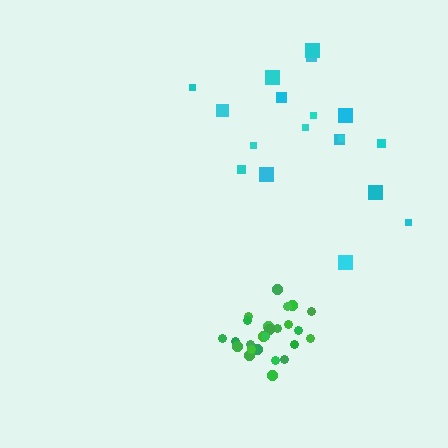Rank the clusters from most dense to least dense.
green, cyan.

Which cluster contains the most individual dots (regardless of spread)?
Green (25).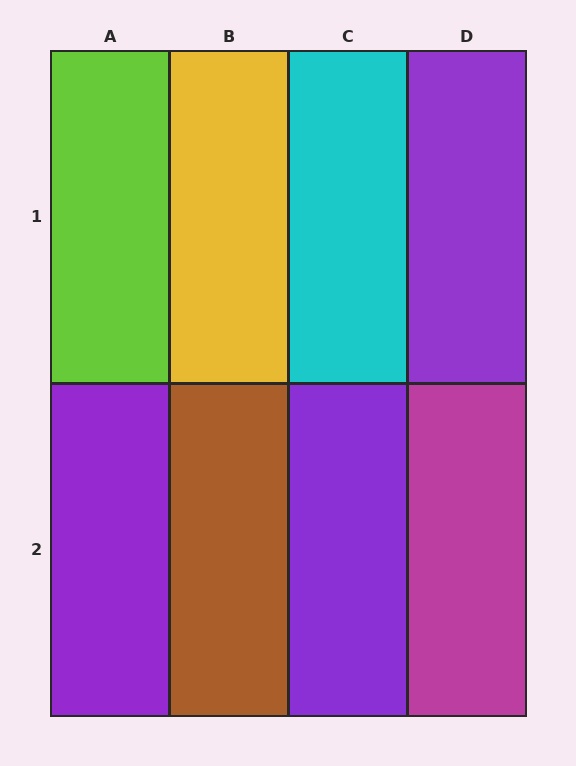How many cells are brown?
1 cell is brown.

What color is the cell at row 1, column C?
Cyan.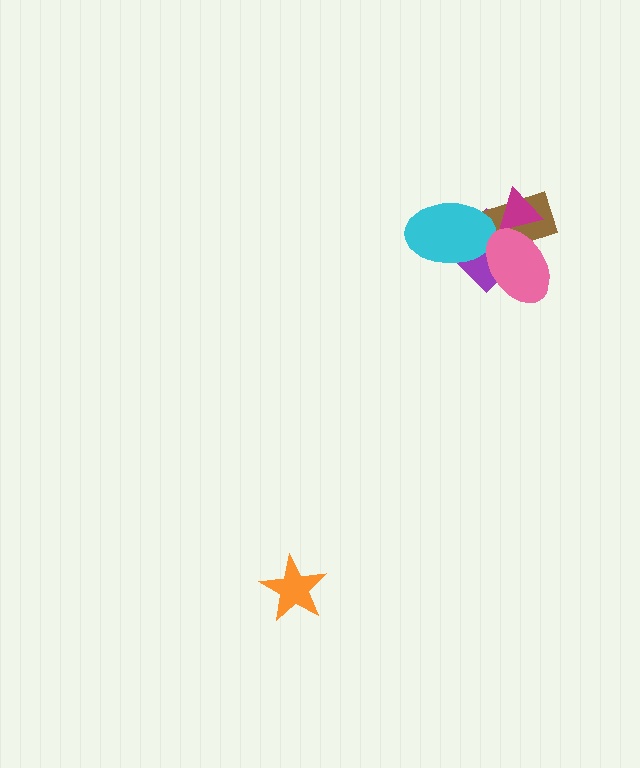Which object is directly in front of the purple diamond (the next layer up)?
The brown rectangle is directly in front of the purple diamond.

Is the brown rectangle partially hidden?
Yes, it is partially covered by another shape.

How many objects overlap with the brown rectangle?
4 objects overlap with the brown rectangle.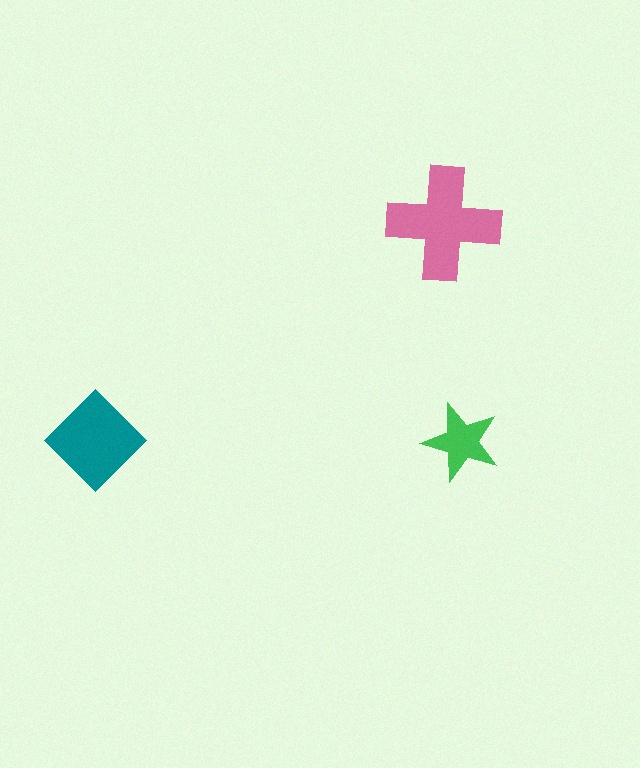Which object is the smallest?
The green star.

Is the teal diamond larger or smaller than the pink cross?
Smaller.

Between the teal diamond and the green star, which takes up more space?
The teal diamond.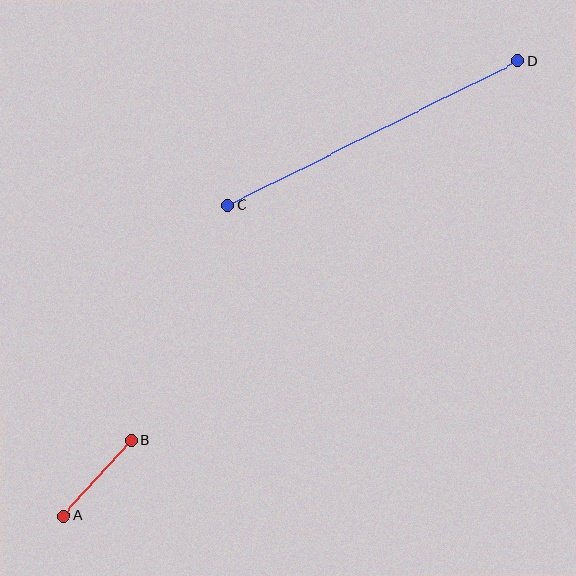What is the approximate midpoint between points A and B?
The midpoint is at approximately (97, 478) pixels.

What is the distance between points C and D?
The distance is approximately 324 pixels.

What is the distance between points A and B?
The distance is approximately 101 pixels.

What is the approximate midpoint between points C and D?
The midpoint is at approximately (373, 133) pixels.